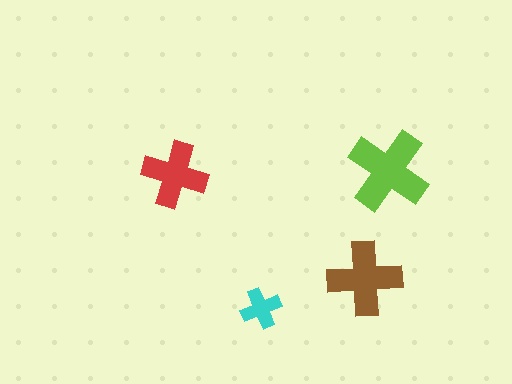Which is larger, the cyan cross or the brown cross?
The brown one.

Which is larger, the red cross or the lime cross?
The lime one.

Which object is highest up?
The lime cross is topmost.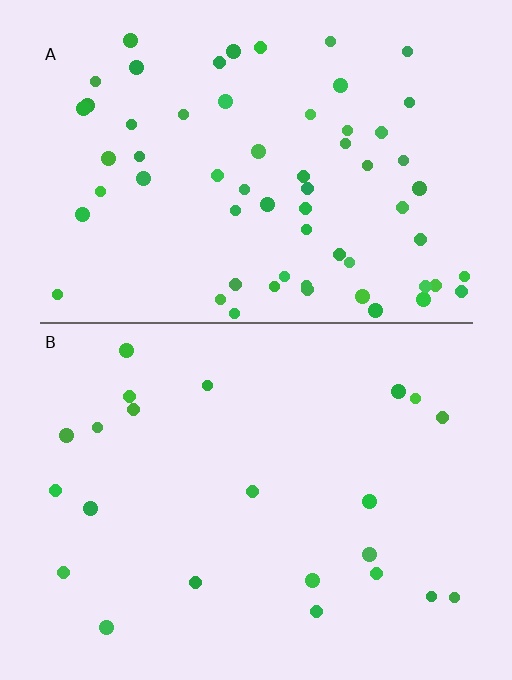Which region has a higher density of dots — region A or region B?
A (the top).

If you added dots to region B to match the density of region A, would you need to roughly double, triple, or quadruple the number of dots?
Approximately triple.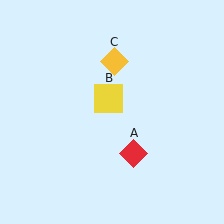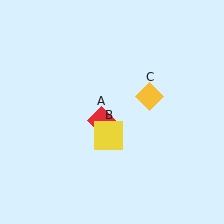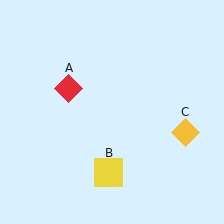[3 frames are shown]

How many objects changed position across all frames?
3 objects changed position: red diamond (object A), yellow square (object B), yellow diamond (object C).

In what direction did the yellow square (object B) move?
The yellow square (object B) moved down.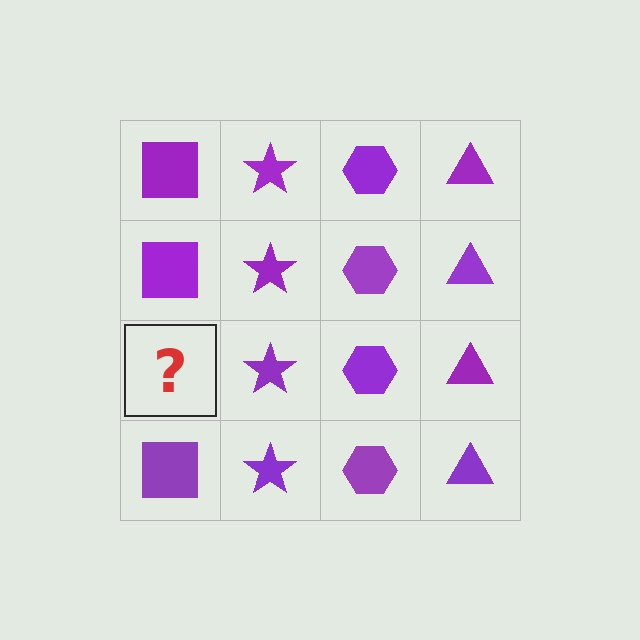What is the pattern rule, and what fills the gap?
The rule is that each column has a consistent shape. The gap should be filled with a purple square.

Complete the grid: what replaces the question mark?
The question mark should be replaced with a purple square.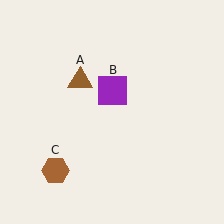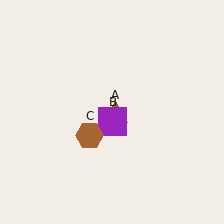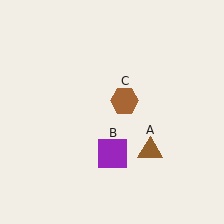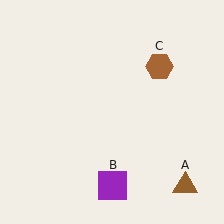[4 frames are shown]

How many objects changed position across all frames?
3 objects changed position: brown triangle (object A), purple square (object B), brown hexagon (object C).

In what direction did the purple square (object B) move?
The purple square (object B) moved down.